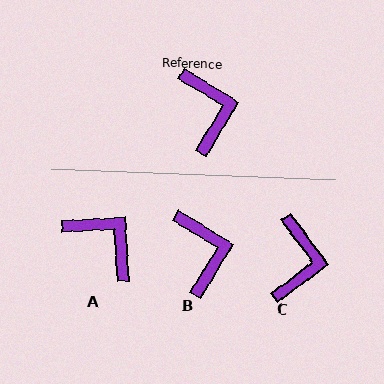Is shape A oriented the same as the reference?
No, it is off by about 35 degrees.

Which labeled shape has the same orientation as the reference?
B.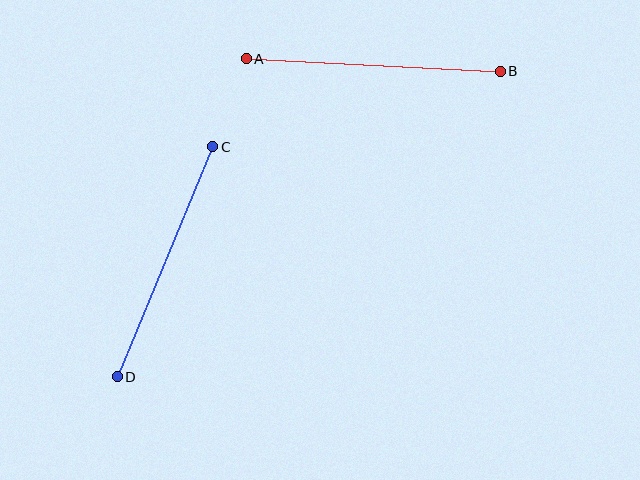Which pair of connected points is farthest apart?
Points A and B are farthest apart.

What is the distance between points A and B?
The distance is approximately 254 pixels.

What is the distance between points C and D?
The distance is approximately 249 pixels.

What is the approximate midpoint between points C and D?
The midpoint is at approximately (165, 262) pixels.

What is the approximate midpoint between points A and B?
The midpoint is at approximately (373, 65) pixels.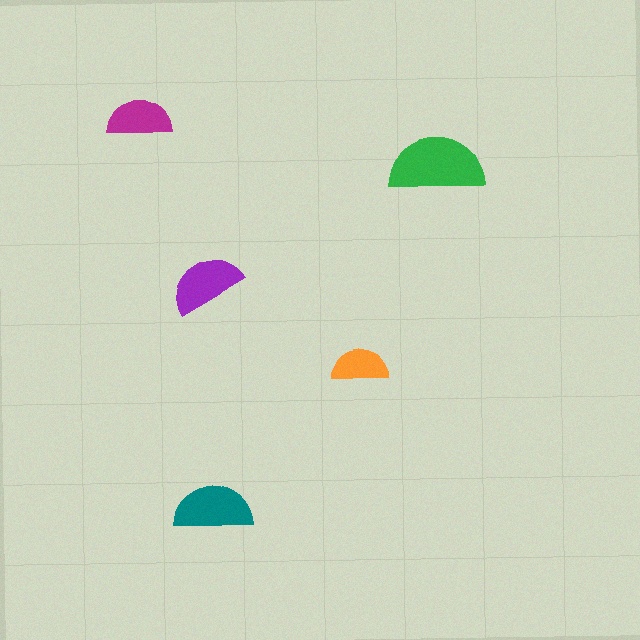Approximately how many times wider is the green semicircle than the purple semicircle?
About 1.5 times wider.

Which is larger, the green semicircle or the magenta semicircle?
The green one.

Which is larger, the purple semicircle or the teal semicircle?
The teal one.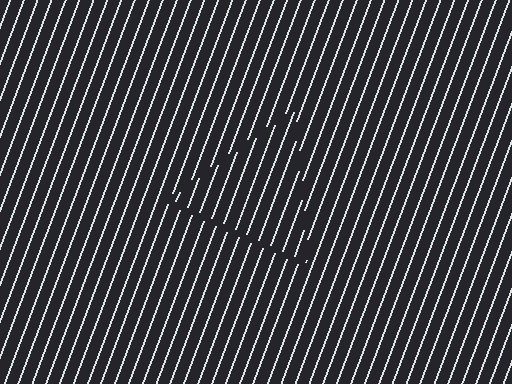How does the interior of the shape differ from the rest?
The interior of the shape contains the same grating, shifted by half a period — the contour is defined by the phase discontinuity where line-ends from the inner and outer gratings abut.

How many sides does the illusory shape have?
3 sides — the line-ends trace a triangle.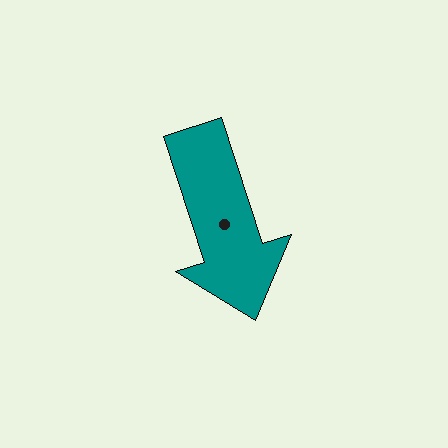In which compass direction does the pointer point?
South.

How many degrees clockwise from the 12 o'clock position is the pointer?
Approximately 162 degrees.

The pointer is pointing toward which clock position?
Roughly 5 o'clock.